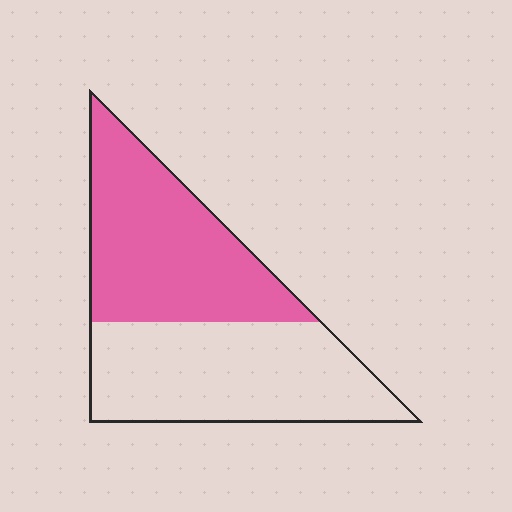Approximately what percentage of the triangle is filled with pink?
Approximately 50%.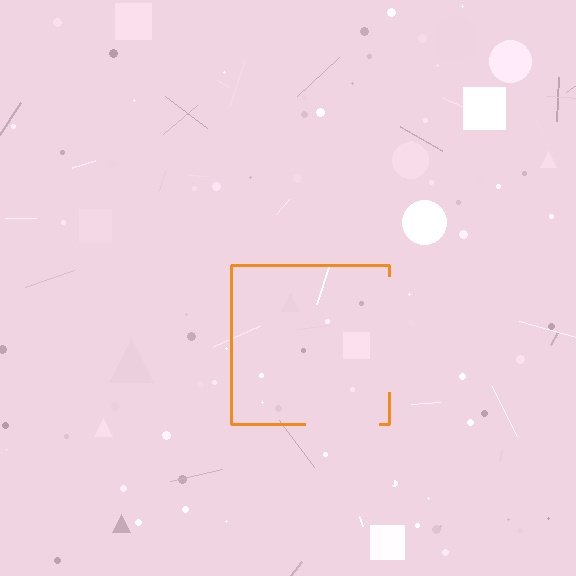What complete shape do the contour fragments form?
The contour fragments form a square.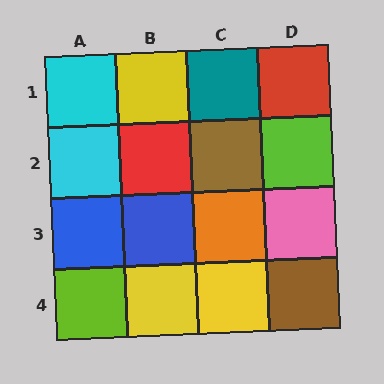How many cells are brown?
2 cells are brown.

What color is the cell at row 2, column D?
Lime.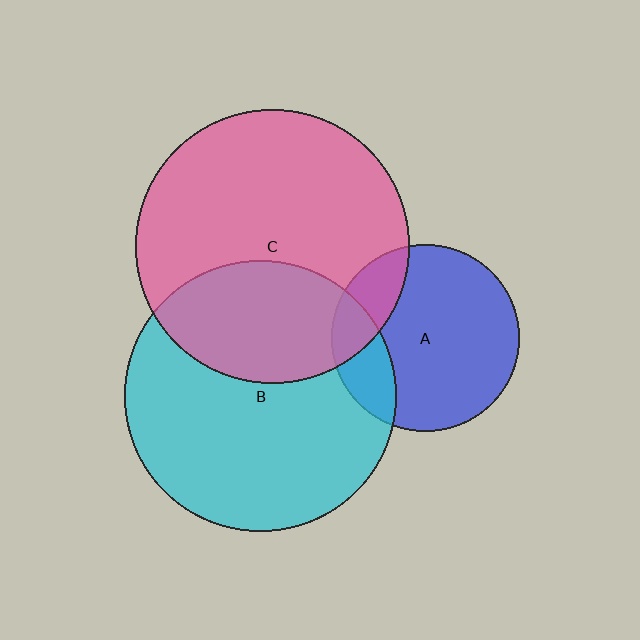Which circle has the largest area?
Circle C (pink).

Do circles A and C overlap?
Yes.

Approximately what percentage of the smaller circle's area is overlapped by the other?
Approximately 20%.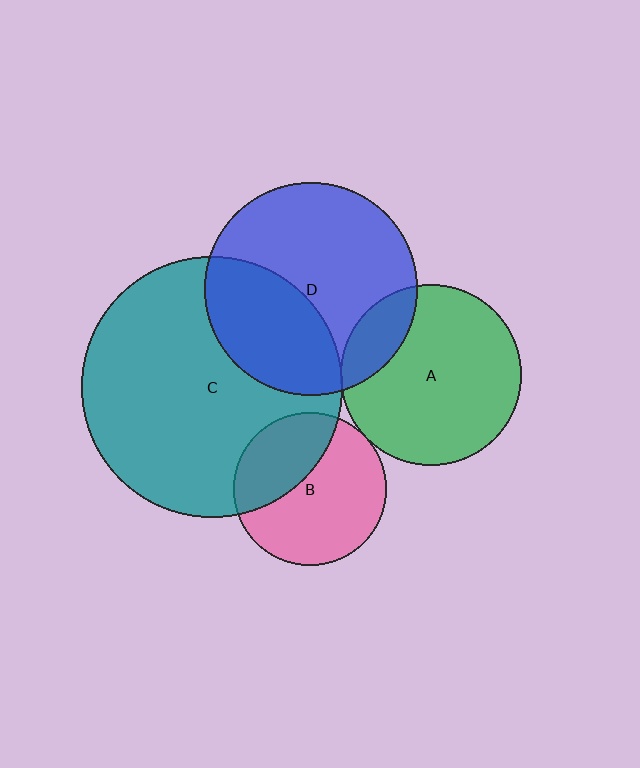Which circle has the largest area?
Circle C (teal).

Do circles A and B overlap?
Yes.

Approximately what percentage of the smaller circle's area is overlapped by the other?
Approximately 5%.